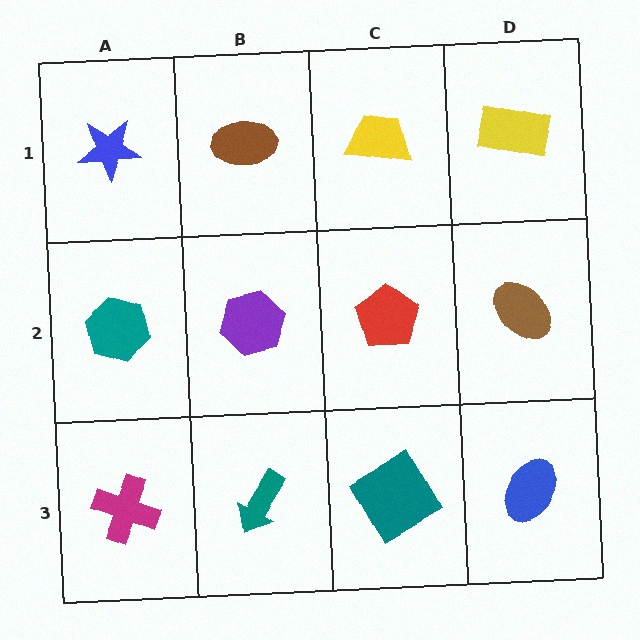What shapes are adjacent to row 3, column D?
A brown ellipse (row 2, column D), a teal square (row 3, column C).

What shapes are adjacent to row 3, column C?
A red pentagon (row 2, column C), a teal arrow (row 3, column B), a blue ellipse (row 3, column D).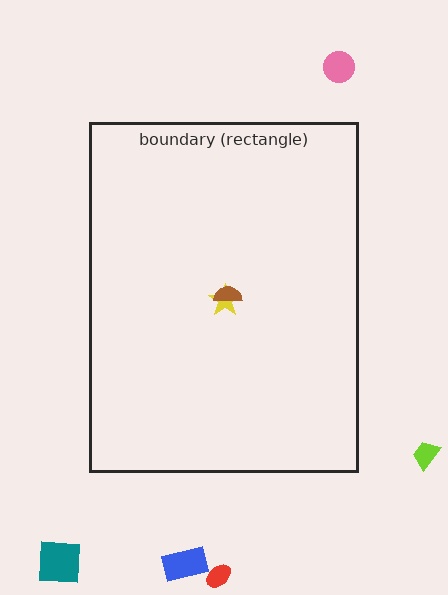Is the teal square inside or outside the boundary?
Outside.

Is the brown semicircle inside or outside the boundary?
Inside.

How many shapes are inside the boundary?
2 inside, 5 outside.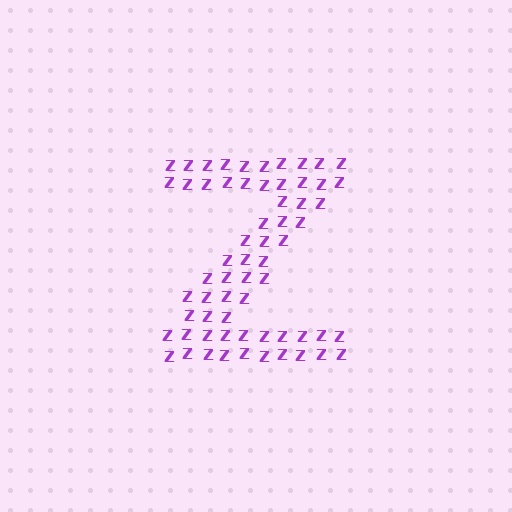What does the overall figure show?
The overall figure shows the letter Z.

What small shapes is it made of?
It is made of small letter Z's.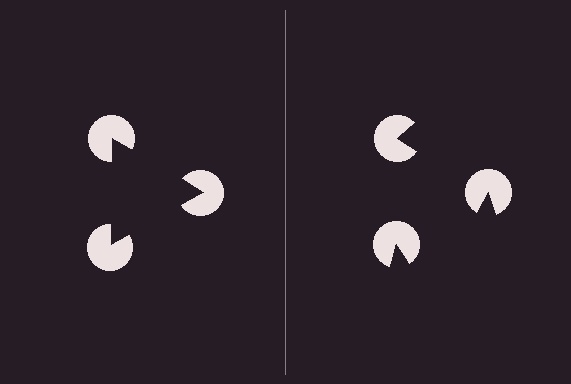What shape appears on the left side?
An illusory triangle.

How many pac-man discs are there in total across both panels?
6 — 3 on each side.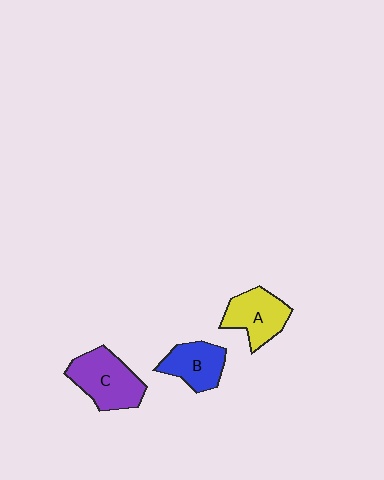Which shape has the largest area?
Shape C (purple).